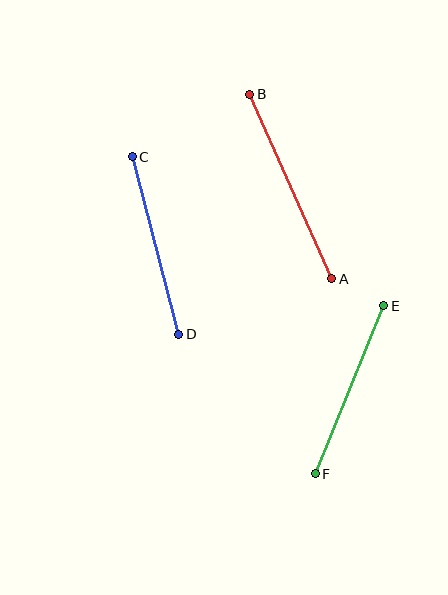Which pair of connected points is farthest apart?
Points A and B are farthest apart.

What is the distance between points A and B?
The distance is approximately 202 pixels.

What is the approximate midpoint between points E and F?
The midpoint is at approximately (350, 390) pixels.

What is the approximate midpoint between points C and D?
The midpoint is at approximately (155, 245) pixels.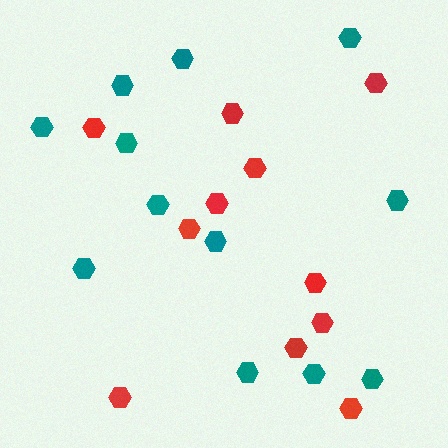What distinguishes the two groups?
There are 2 groups: one group of teal hexagons (12) and one group of red hexagons (11).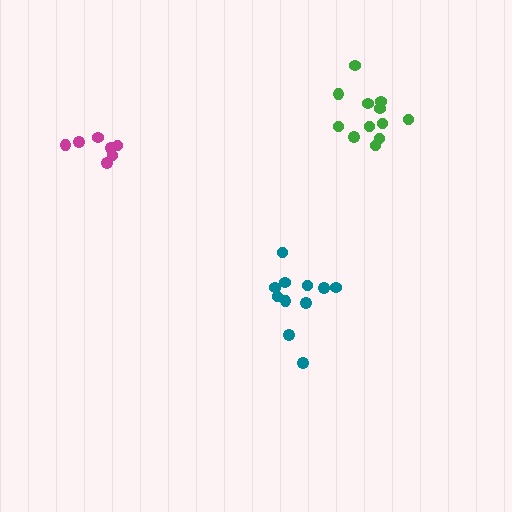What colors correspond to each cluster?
The clusters are colored: teal, green, magenta.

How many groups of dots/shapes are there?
There are 3 groups.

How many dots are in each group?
Group 1: 11 dots, Group 2: 12 dots, Group 3: 7 dots (30 total).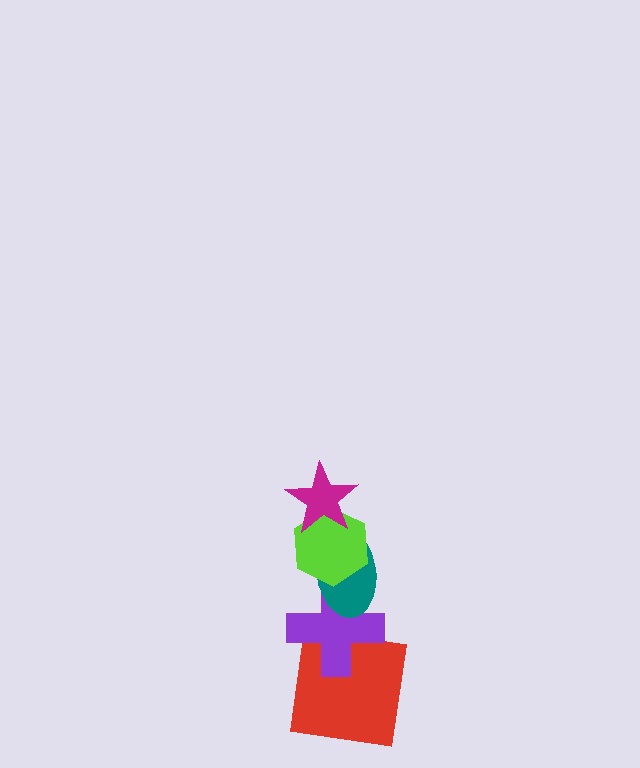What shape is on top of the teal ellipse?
The lime hexagon is on top of the teal ellipse.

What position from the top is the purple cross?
The purple cross is 4th from the top.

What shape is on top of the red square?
The purple cross is on top of the red square.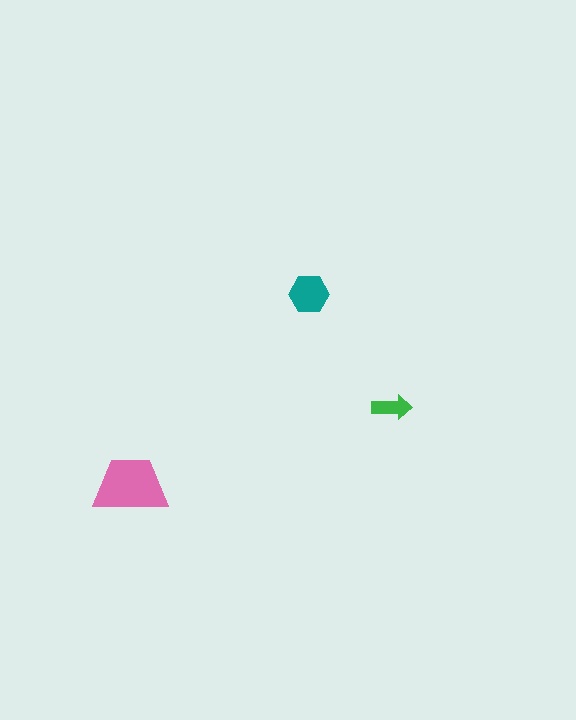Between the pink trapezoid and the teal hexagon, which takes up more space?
The pink trapezoid.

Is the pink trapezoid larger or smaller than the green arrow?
Larger.